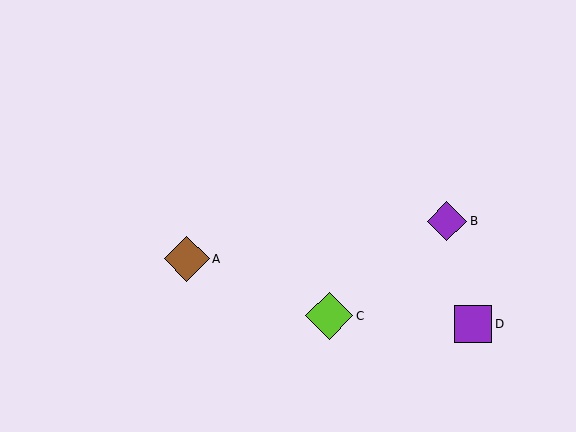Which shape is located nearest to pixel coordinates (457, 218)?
The purple diamond (labeled B) at (447, 221) is nearest to that location.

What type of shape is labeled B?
Shape B is a purple diamond.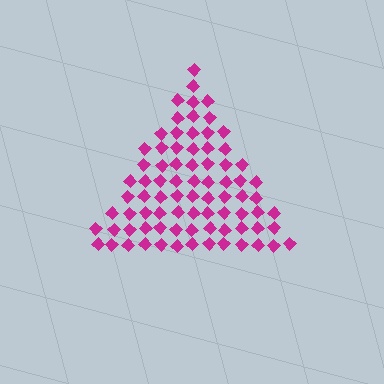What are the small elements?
The small elements are diamonds.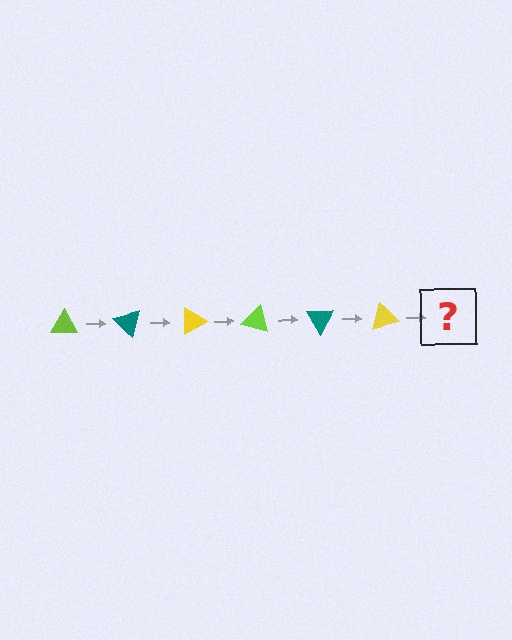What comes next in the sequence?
The next element should be a lime triangle, rotated 270 degrees from the start.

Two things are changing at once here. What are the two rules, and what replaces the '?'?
The two rules are that it rotates 45 degrees each step and the color cycles through lime, teal, and yellow. The '?' should be a lime triangle, rotated 270 degrees from the start.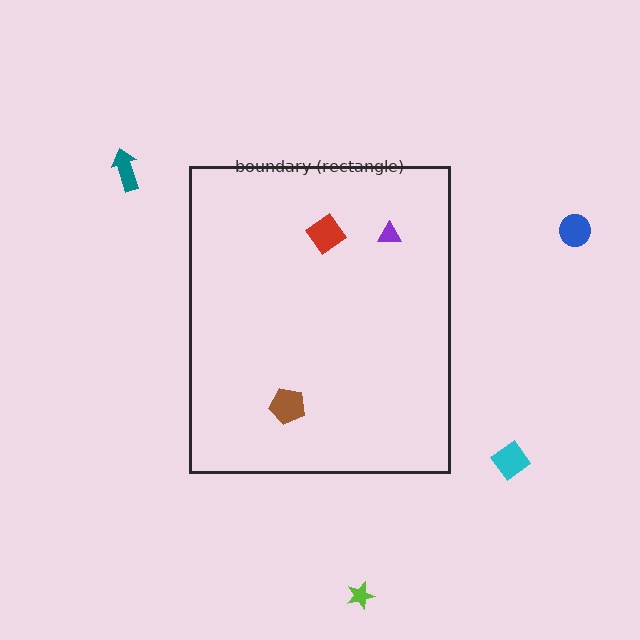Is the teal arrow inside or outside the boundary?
Outside.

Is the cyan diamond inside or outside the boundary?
Outside.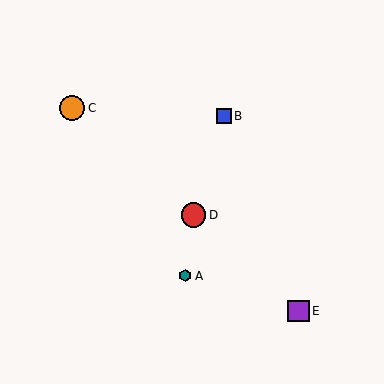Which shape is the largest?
The orange circle (labeled C) is the largest.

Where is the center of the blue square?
The center of the blue square is at (224, 116).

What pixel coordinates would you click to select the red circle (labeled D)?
Click at (193, 215) to select the red circle D.